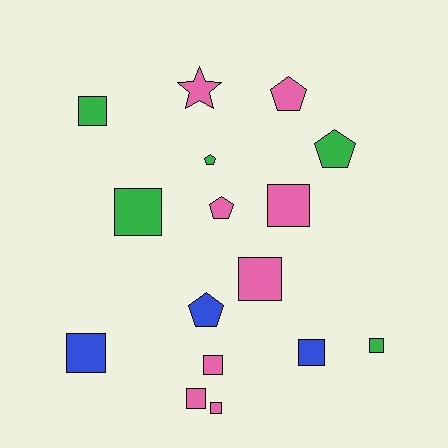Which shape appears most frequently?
Square, with 10 objects.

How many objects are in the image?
There are 16 objects.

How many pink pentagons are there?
There are 2 pink pentagons.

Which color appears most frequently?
Pink, with 8 objects.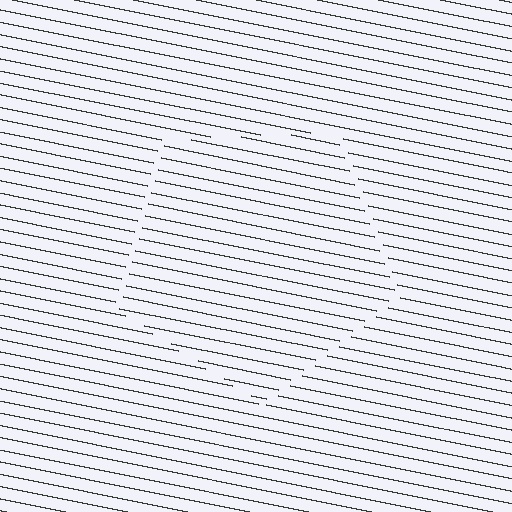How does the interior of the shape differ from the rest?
The interior of the shape contains the same grating, shifted by half a period — the contour is defined by the phase discontinuity where line-ends from the inner and outer gratings abut.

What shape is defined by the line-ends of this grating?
An illusory pentagon. The interior of the shape contains the same grating, shifted by half a period — the contour is defined by the phase discontinuity where line-ends from the inner and outer gratings abut.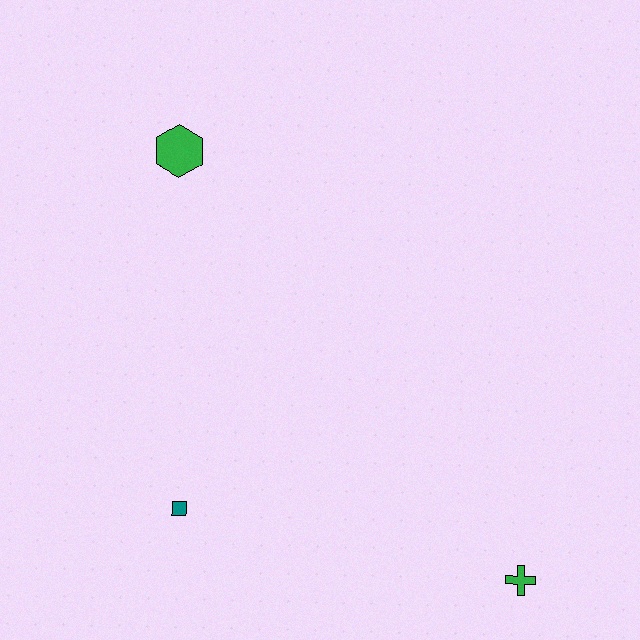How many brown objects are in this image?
There are no brown objects.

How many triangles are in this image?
There are no triangles.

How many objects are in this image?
There are 3 objects.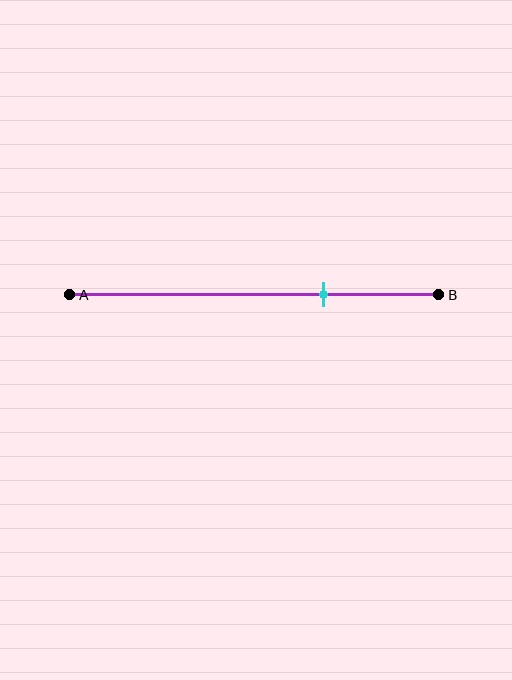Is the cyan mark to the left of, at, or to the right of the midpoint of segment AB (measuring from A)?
The cyan mark is to the right of the midpoint of segment AB.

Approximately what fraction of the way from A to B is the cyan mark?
The cyan mark is approximately 70% of the way from A to B.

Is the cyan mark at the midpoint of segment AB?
No, the mark is at about 70% from A, not at the 50% midpoint.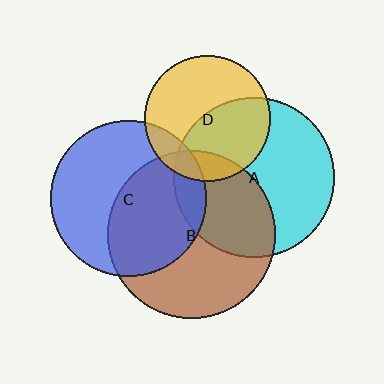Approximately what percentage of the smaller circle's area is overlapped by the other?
Approximately 10%.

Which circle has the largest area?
Circle B (brown).